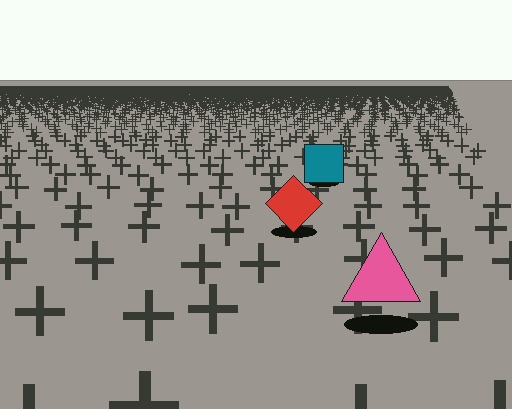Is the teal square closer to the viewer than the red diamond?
No. The red diamond is closer — you can tell from the texture gradient: the ground texture is coarser near it.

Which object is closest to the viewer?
The pink triangle is closest. The texture marks near it are larger and more spread out.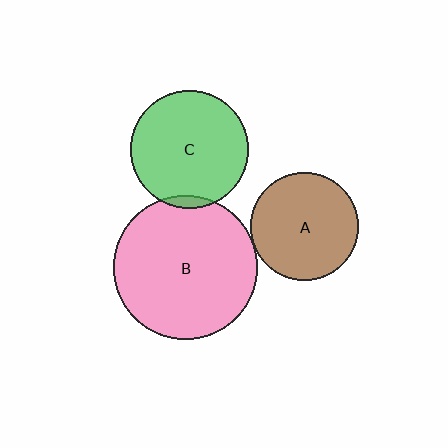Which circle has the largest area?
Circle B (pink).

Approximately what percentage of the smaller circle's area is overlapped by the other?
Approximately 5%.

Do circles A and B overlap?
Yes.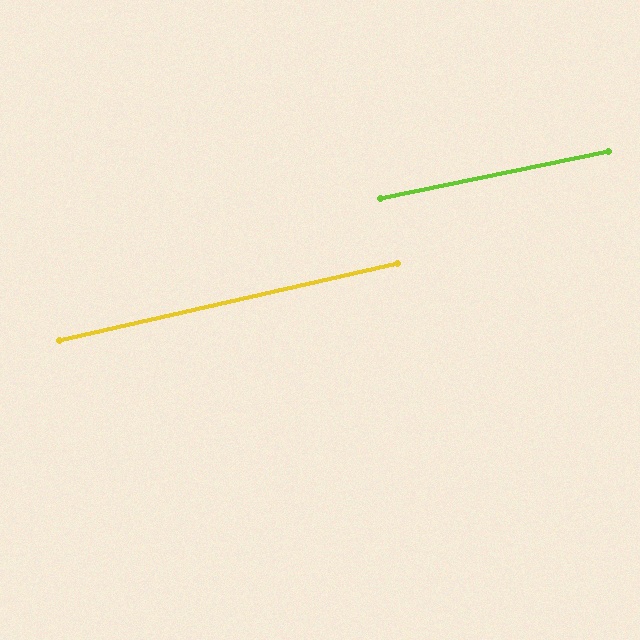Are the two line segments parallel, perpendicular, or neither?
Parallel — their directions differ by only 1.2°.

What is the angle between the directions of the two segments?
Approximately 1 degree.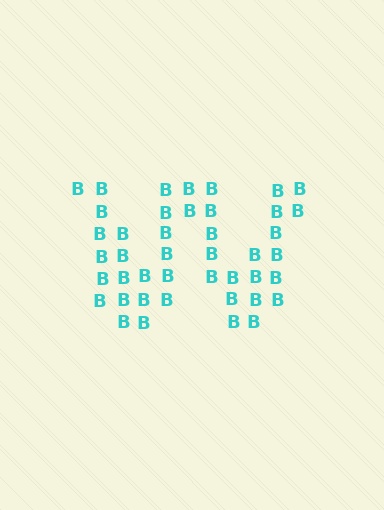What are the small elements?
The small elements are letter B's.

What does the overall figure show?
The overall figure shows the letter W.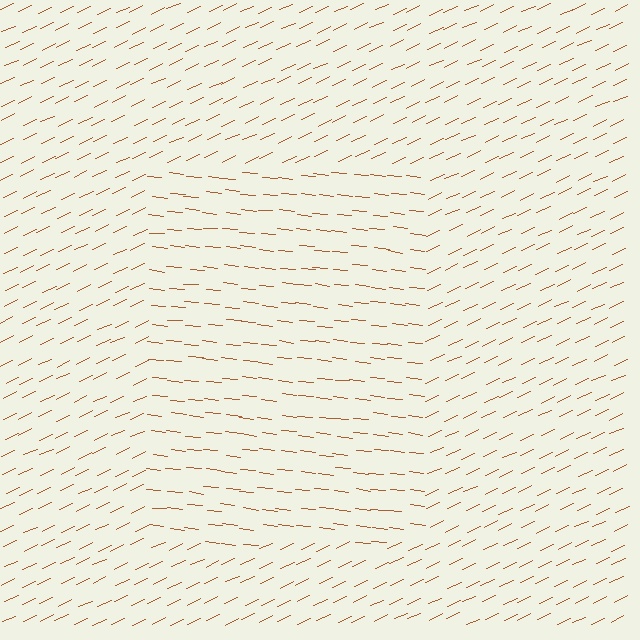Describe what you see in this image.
The image is filled with small brown line segments. A rectangle region in the image has lines oriented differently from the surrounding lines, creating a visible texture boundary.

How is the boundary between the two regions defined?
The boundary is defined purely by a change in line orientation (approximately 31 degrees difference). All lines are the same color and thickness.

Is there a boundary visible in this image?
Yes, there is a texture boundary formed by a change in line orientation.